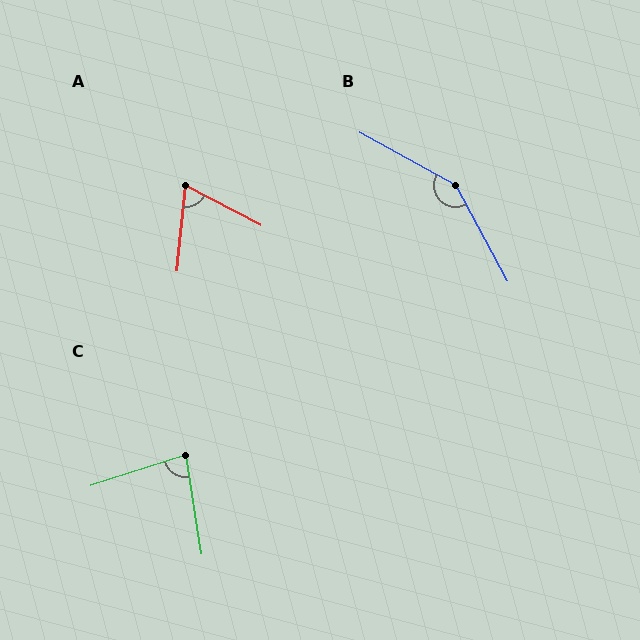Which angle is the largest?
B, at approximately 147 degrees.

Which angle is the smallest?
A, at approximately 68 degrees.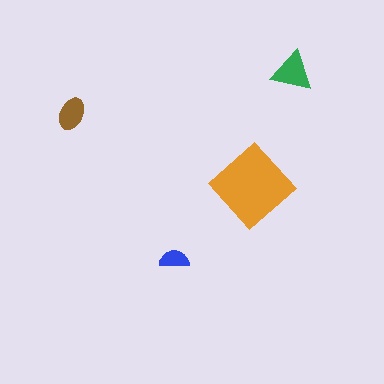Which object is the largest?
The orange diamond.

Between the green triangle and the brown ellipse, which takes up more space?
The green triangle.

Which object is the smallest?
The blue semicircle.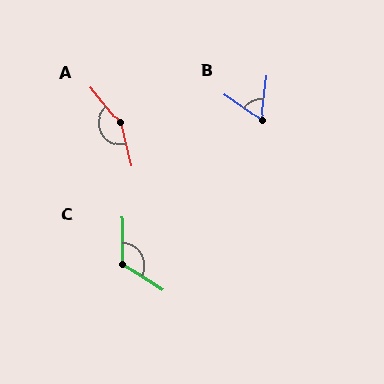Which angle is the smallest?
B, at approximately 62 degrees.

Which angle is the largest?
A, at approximately 155 degrees.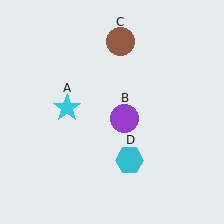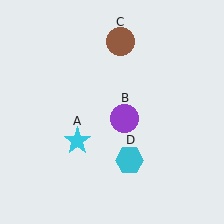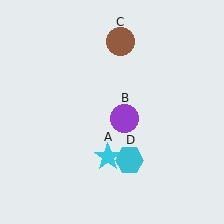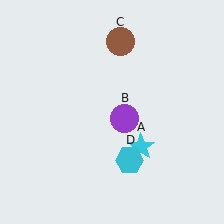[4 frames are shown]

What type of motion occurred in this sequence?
The cyan star (object A) rotated counterclockwise around the center of the scene.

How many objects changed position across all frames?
1 object changed position: cyan star (object A).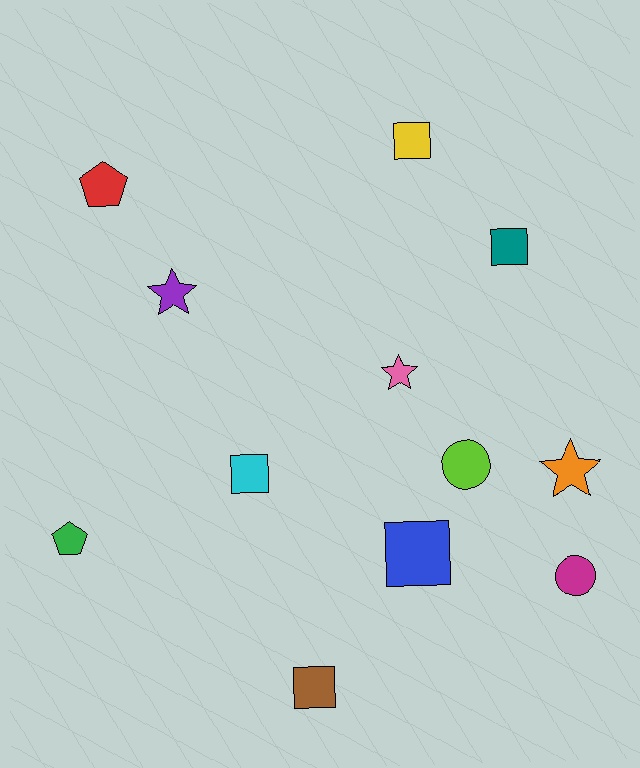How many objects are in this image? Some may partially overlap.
There are 12 objects.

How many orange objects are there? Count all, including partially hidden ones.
There is 1 orange object.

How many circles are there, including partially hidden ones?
There are 2 circles.